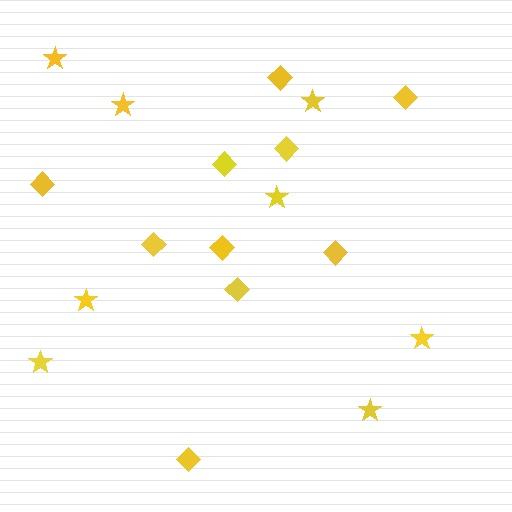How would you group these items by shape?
There are 2 groups: one group of diamonds (10) and one group of stars (8).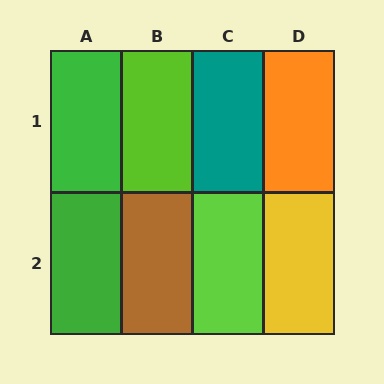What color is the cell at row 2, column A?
Green.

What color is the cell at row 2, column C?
Lime.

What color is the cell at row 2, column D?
Yellow.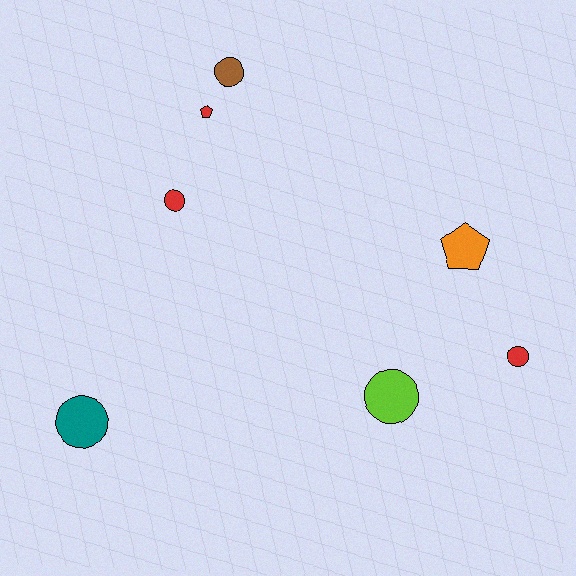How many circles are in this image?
There are 5 circles.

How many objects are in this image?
There are 7 objects.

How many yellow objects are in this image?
There are no yellow objects.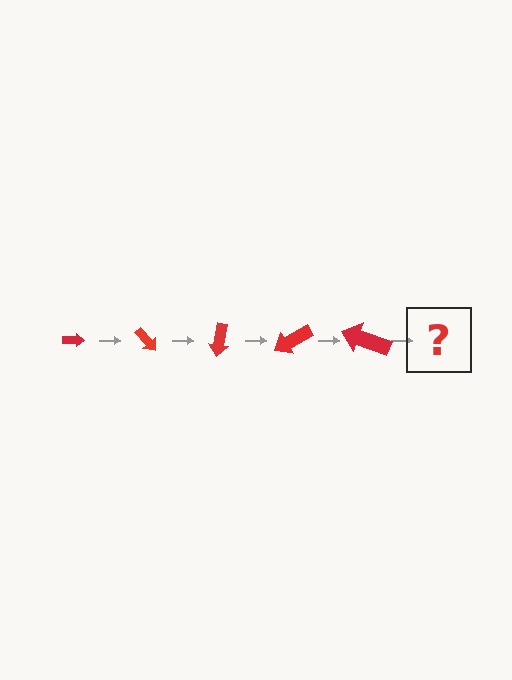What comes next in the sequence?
The next element should be an arrow, larger than the previous one and rotated 250 degrees from the start.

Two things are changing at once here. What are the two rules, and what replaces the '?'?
The two rules are that the arrow grows larger each step and it rotates 50 degrees each step. The '?' should be an arrow, larger than the previous one and rotated 250 degrees from the start.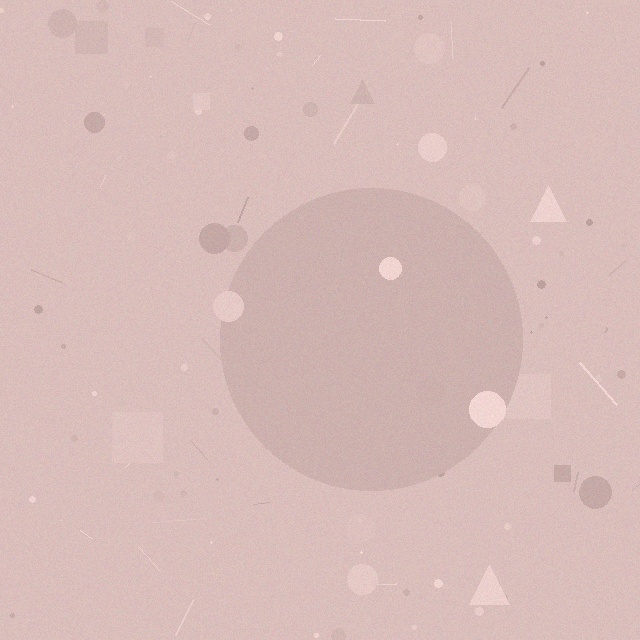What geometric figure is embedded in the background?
A circle is embedded in the background.